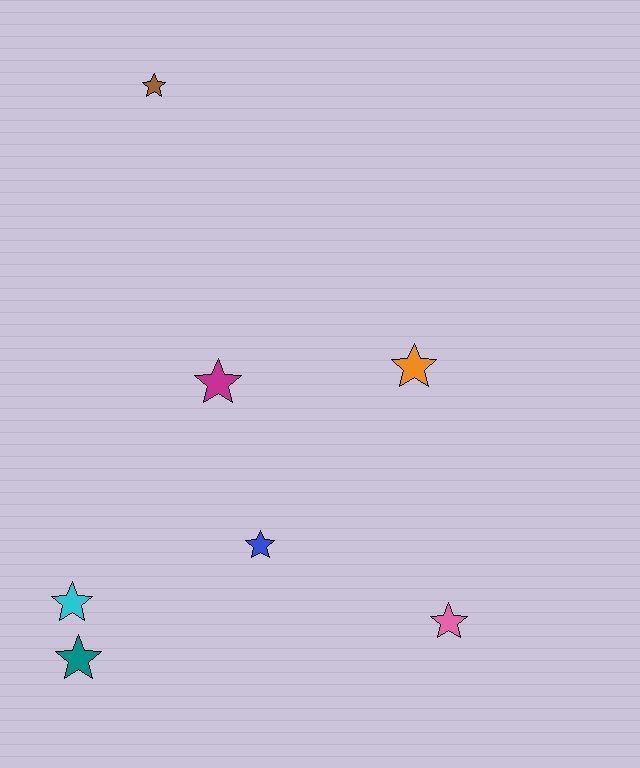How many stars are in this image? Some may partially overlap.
There are 7 stars.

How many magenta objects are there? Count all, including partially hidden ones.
There is 1 magenta object.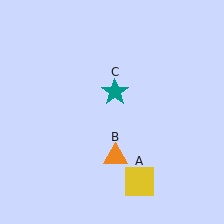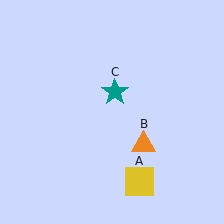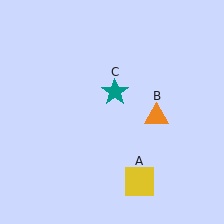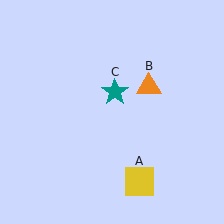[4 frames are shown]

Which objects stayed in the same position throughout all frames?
Yellow square (object A) and teal star (object C) remained stationary.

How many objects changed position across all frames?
1 object changed position: orange triangle (object B).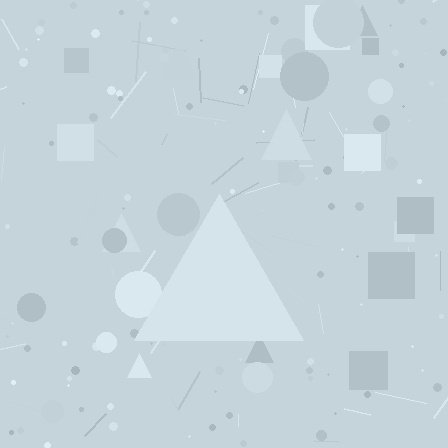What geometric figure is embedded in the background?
A triangle is embedded in the background.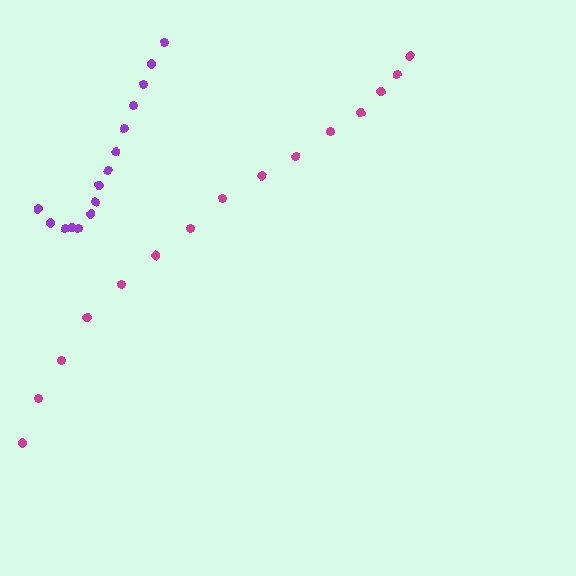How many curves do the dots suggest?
There are 2 distinct paths.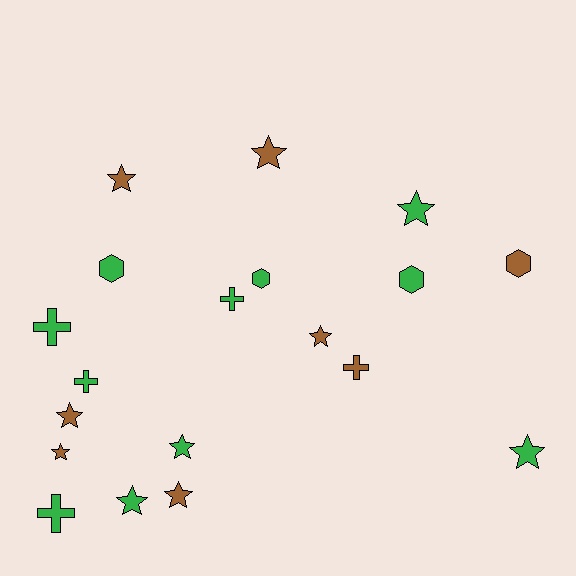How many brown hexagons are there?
There is 1 brown hexagon.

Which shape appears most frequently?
Star, with 10 objects.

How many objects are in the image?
There are 19 objects.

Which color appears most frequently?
Green, with 11 objects.